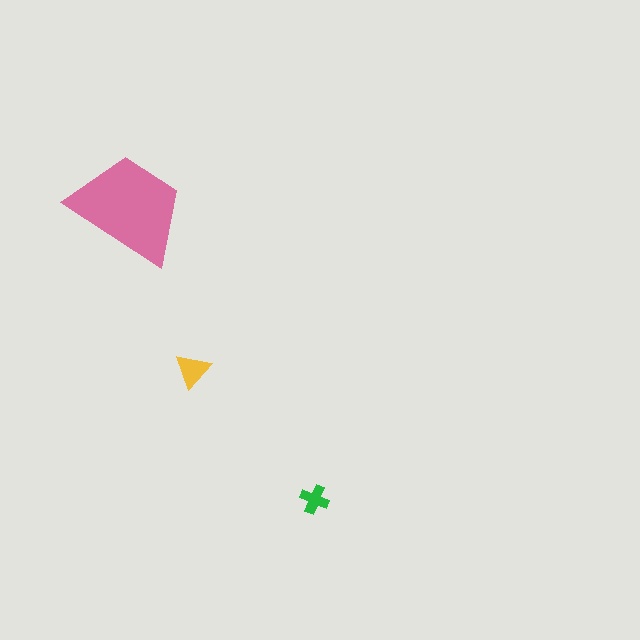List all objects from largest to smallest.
The pink trapezoid, the yellow triangle, the green cross.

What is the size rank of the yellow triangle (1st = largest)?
2nd.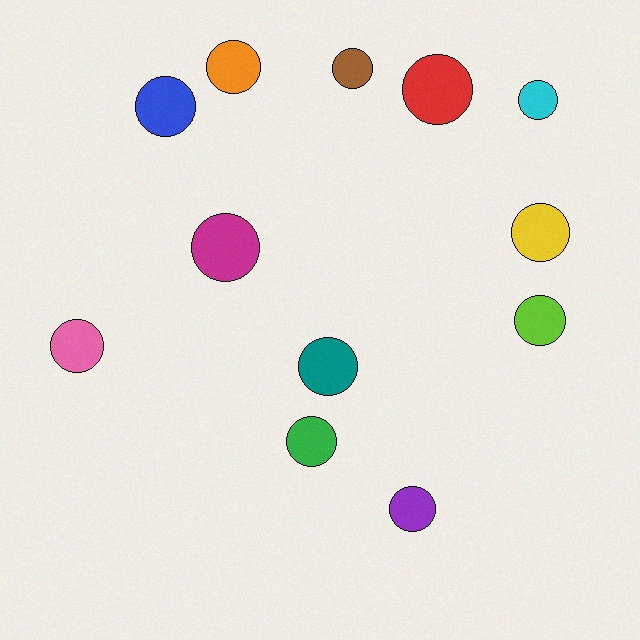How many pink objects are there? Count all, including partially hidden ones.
There is 1 pink object.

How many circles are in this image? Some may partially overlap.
There are 12 circles.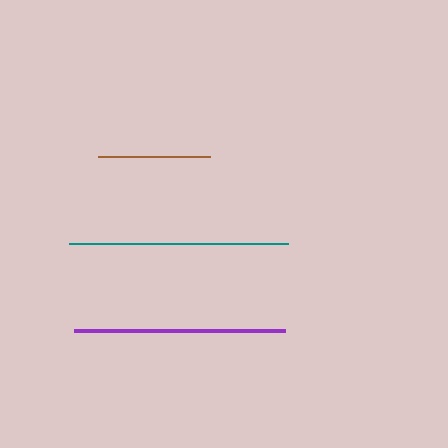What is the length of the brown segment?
The brown segment is approximately 113 pixels long.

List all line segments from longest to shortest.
From longest to shortest: teal, purple, brown.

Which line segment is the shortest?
The brown line is the shortest at approximately 113 pixels.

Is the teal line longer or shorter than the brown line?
The teal line is longer than the brown line.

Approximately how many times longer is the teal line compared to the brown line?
The teal line is approximately 1.9 times the length of the brown line.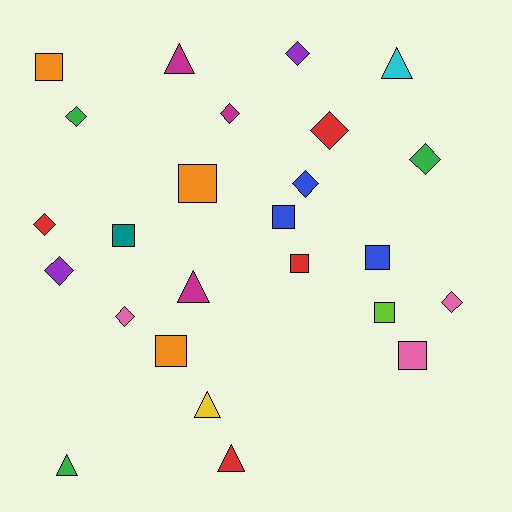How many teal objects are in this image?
There is 1 teal object.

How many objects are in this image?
There are 25 objects.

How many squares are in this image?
There are 9 squares.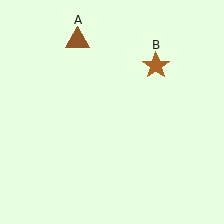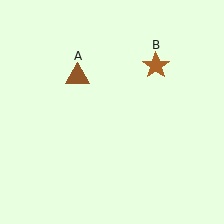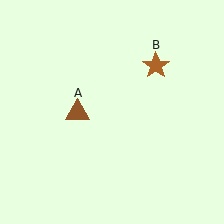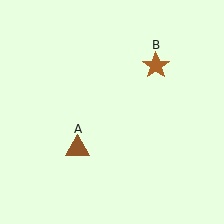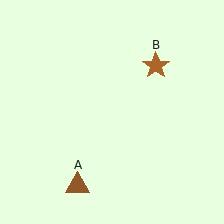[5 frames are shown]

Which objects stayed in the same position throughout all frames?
Brown star (object B) remained stationary.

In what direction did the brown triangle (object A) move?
The brown triangle (object A) moved down.